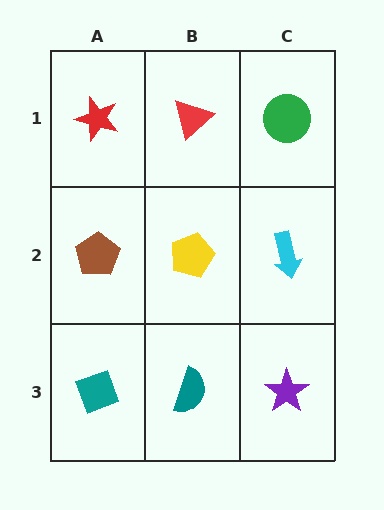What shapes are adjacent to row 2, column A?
A red star (row 1, column A), a teal diamond (row 3, column A), a yellow pentagon (row 2, column B).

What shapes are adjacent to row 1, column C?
A cyan arrow (row 2, column C), a red triangle (row 1, column B).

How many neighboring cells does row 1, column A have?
2.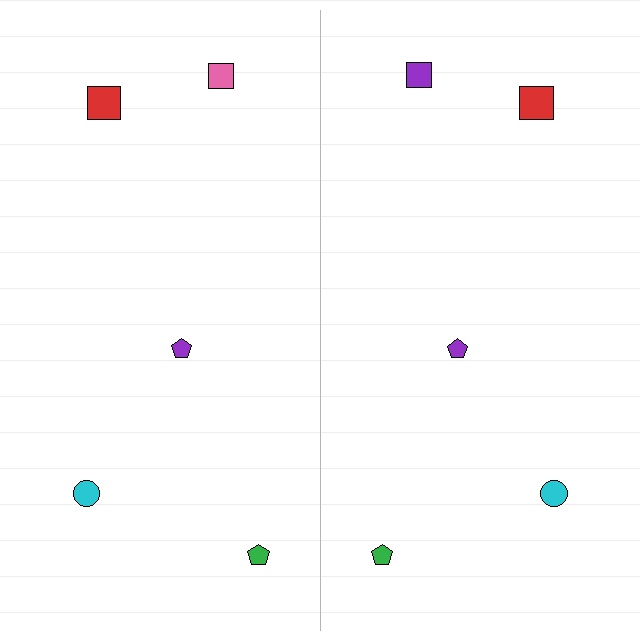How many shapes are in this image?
There are 10 shapes in this image.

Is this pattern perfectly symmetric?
No, the pattern is not perfectly symmetric. The purple square on the right side breaks the symmetry — its mirror counterpart is pink.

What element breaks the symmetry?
The purple square on the right side breaks the symmetry — its mirror counterpart is pink.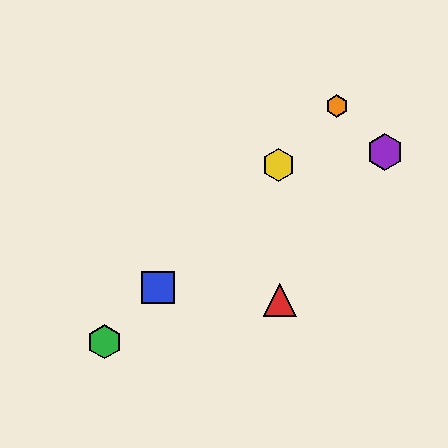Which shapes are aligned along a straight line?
The blue square, the green hexagon, the yellow hexagon, the orange hexagon are aligned along a straight line.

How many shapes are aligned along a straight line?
4 shapes (the blue square, the green hexagon, the yellow hexagon, the orange hexagon) are aligned along a straight line.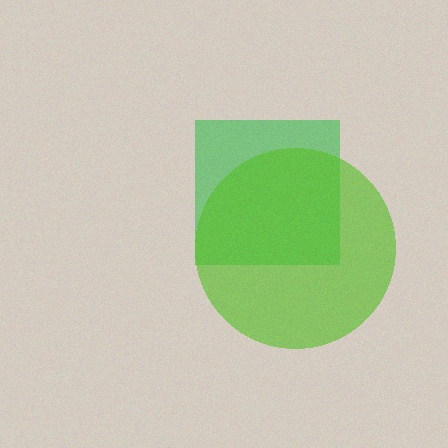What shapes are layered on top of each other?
The layered shapes are: a green square, a lime circle.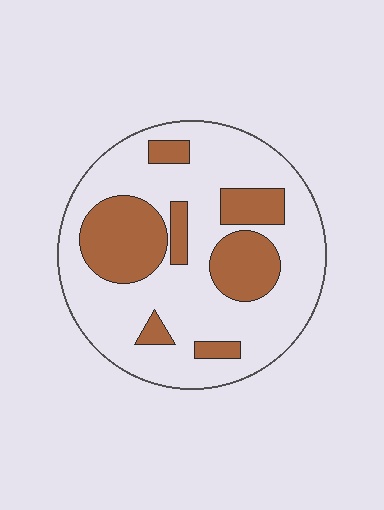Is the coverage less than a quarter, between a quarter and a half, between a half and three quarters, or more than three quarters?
Between a quarter and a half.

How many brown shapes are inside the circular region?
7.